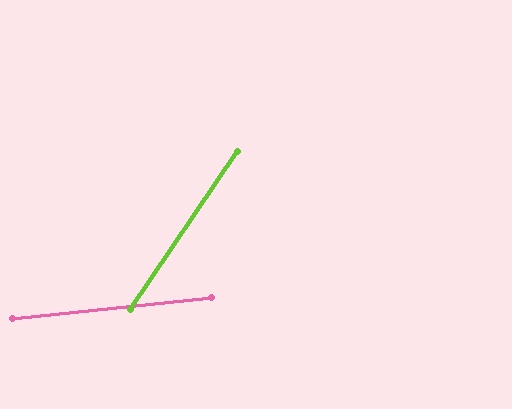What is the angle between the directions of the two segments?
Approximately 50 degrees.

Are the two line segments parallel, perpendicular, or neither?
Neither parallel nor perpendicular — they differ by about 50°.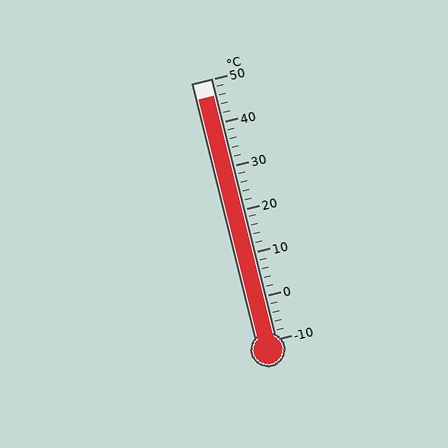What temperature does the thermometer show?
The thermometer shows approximately 46°C.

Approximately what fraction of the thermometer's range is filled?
The thermometer is filled to approximately 95% of its range.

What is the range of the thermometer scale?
The thermometer scale ranges from -10°C to 50°C.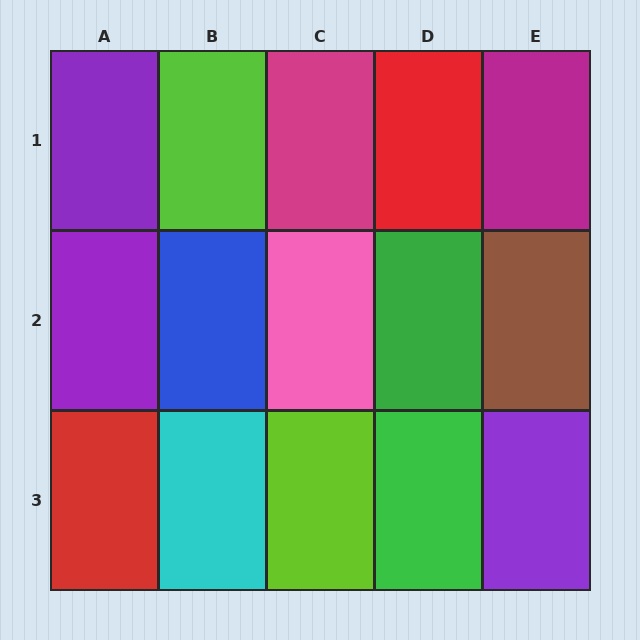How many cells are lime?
2 cells are lime.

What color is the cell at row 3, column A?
Red.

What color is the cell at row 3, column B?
Cyan.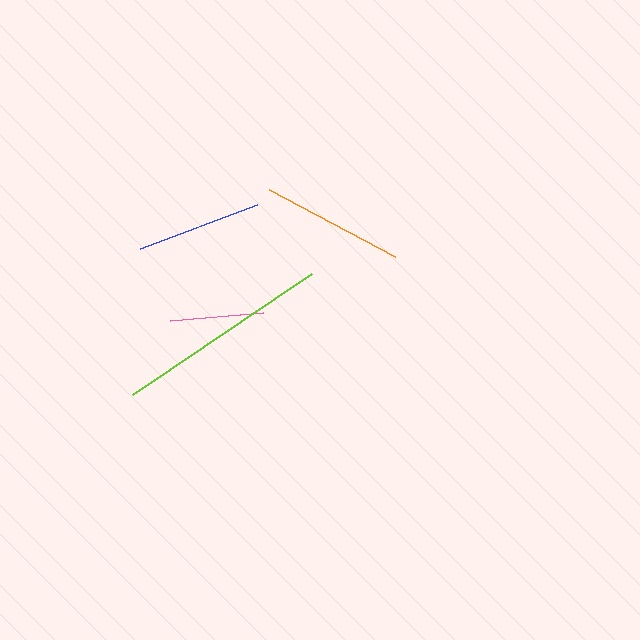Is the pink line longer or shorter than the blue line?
The blue line is longer than the pink line.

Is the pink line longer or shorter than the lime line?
The lime line is longer than the pink line.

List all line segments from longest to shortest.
From longest to shortest: lime, orange, blue, pink.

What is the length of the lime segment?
The lime segment is approximately 216 pixels long.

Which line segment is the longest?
The lime line is the longest at approximately 216 pixels.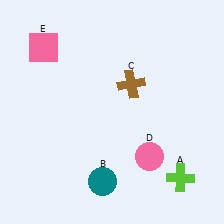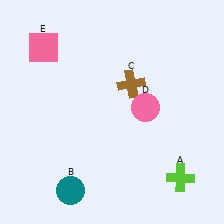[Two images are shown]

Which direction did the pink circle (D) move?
The pink circle (D) moved up.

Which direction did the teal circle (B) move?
The teal circle (B) moved left.